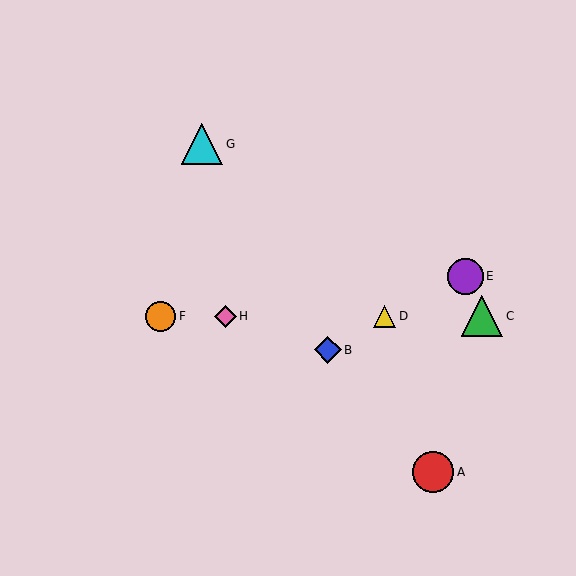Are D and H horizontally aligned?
Yes, both are at y≈316.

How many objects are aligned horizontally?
4 objects (C, D, F, H) are aligned horizontally.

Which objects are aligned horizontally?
Objects C, D, F, H are aligned horizontally.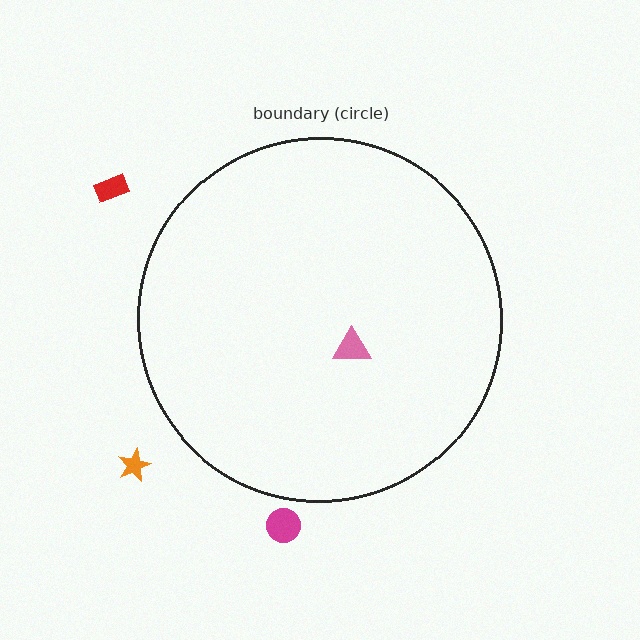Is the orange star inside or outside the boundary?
Outside.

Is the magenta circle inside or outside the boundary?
Outside.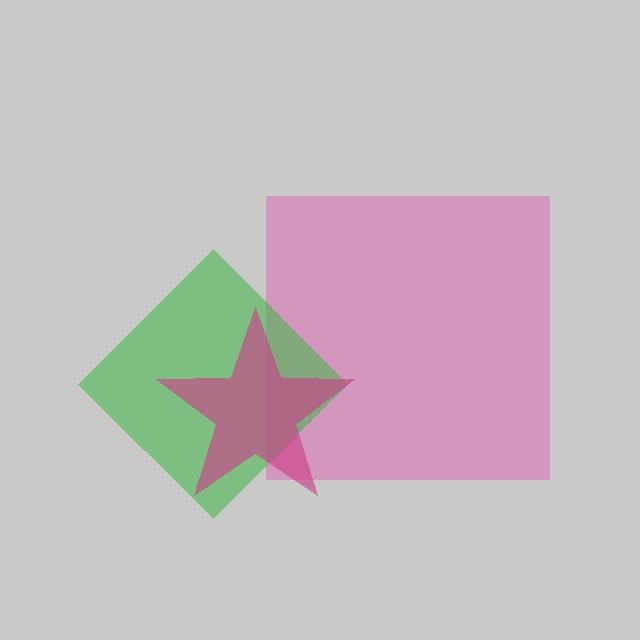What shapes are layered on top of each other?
The layered shapes are: a pink square, a green diamond, a magenta star.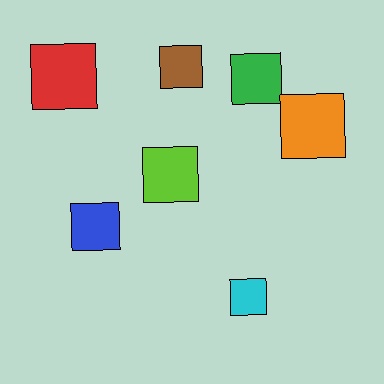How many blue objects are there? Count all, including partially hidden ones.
There is 1 blue object.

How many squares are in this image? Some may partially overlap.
There are 7 squares.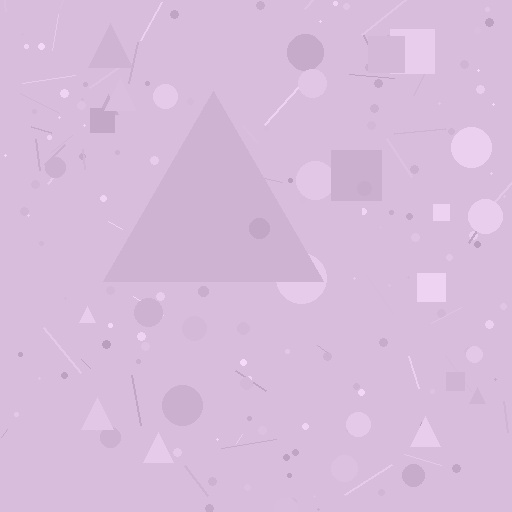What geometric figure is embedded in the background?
A triangle is embedded in the background.